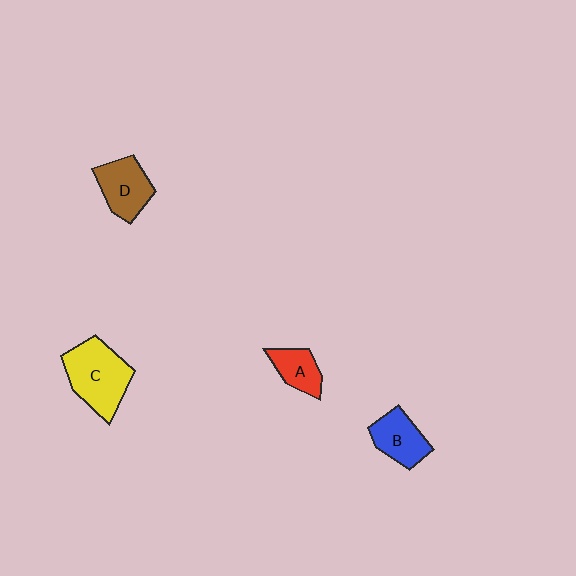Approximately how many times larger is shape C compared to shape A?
Approximately 2.0 times.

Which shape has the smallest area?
Shape A (red).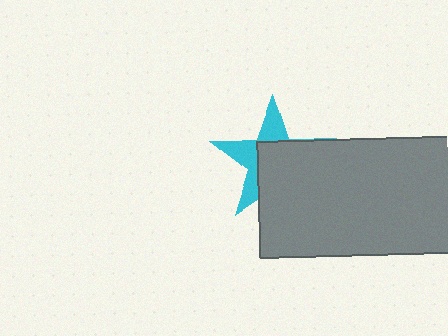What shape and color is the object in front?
The object in front is a gray rectangle.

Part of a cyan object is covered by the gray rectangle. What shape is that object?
It is a star.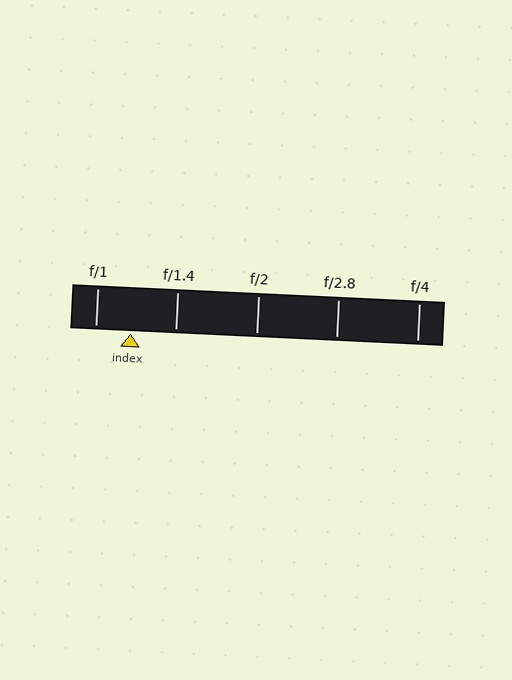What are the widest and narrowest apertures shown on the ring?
The widest aperture shown is f/1 and the narrowest is f/4.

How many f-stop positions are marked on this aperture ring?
There are 5 f-stop positions marked.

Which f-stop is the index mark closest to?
The index mark is closest to f/1.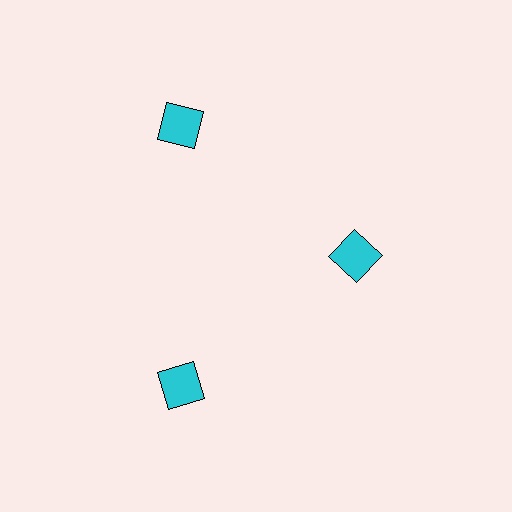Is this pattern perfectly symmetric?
No. The 3 cyan squares are arranged in a ring, but one element near the 3 o'clock position is pulled inward toward the center, breaking the 3-fold rotational symmetry.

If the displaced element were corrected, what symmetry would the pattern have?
It would have 3-fold rotational symmetry — the pattern would map onto itself every 120 degrees.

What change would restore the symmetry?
The symmetry would be restored by moving it outward, back onto the ring so that all 3 squares sit at equal angles and equal distance from the center.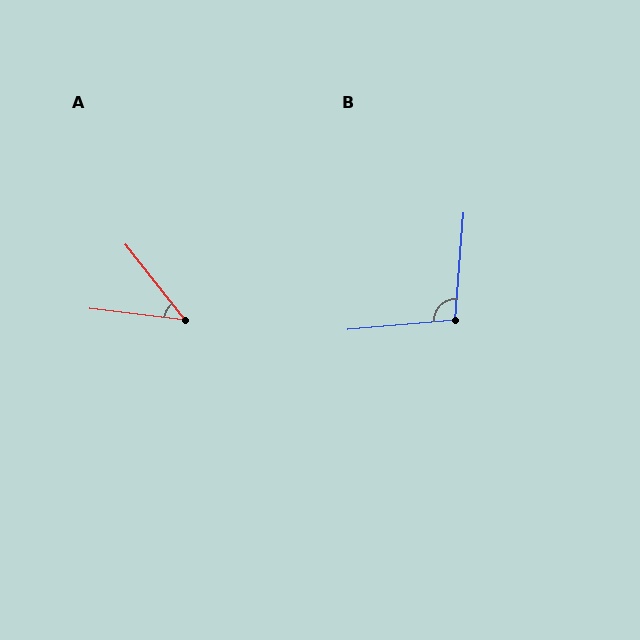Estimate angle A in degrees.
Approximately 45 degrees.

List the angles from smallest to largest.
A (45°), B (100°).